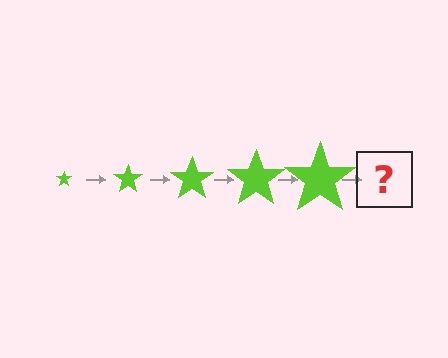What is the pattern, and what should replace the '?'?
The pattern is that the star gets progressively larger each step. The '?' should be a lime star, larger than the previous one.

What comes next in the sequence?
The next element should be a lime star, larger than the previous one.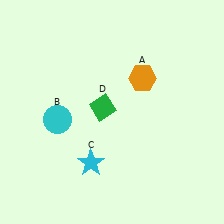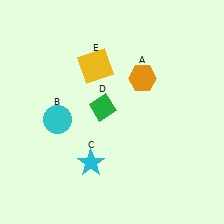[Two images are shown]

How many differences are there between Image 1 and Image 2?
There is 1 difference between the two images.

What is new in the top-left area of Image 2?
A yellow square (E) was added in the top-left area of Image 2.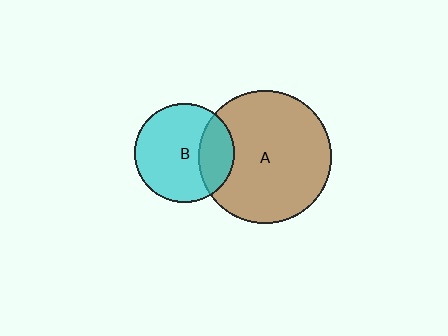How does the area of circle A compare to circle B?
Approximately 1.8 times.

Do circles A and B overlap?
Yes.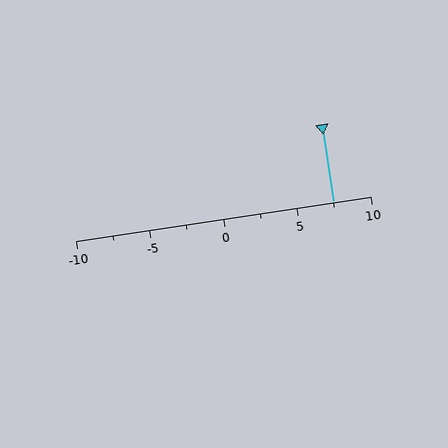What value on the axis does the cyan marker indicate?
The marker indicates approximately 7.5.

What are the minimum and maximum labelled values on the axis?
The axis runs from -10 to 10.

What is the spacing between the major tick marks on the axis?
The major ticks are spaced 5 apart.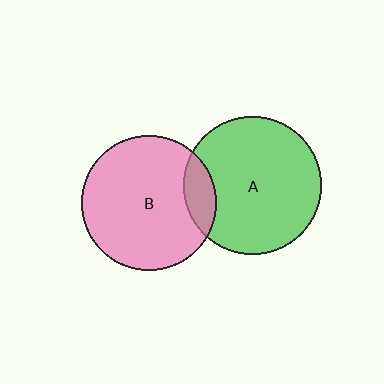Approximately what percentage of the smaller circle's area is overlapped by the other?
Approximately 15%.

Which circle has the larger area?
Circle A (green).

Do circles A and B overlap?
Yes.